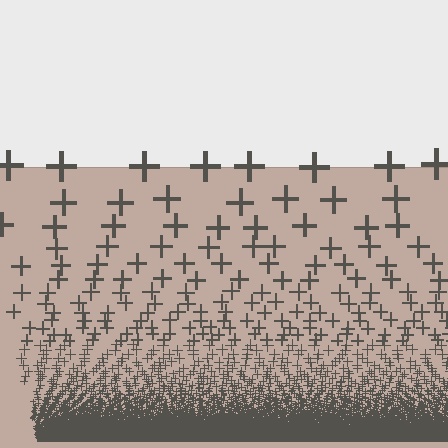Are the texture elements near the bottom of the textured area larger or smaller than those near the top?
Smaller. The gradient is inverted — elements near the bottom are smaller and denser.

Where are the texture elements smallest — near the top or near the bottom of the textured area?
Near the bottom.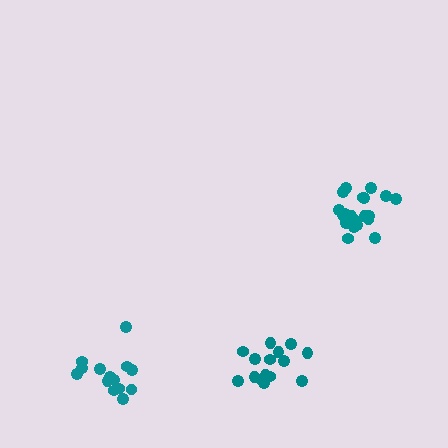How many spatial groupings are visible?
There are 3 spatial groupings.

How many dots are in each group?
Group 1: 20 dots, Group 2: 15 dots, Group 3: 14 dots (49 total).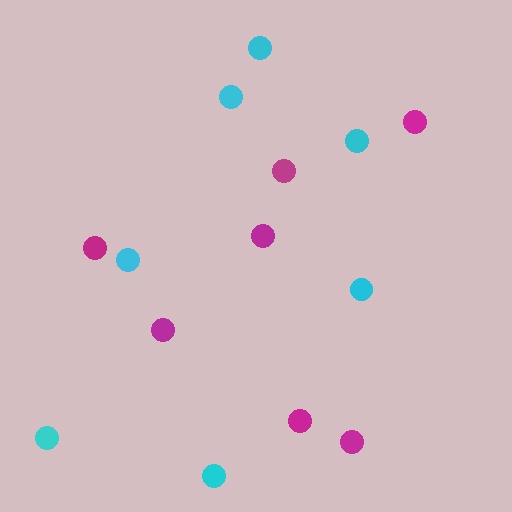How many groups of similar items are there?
There are 2 groups: one group of cyan circles (7) and one group of magenta circles (7).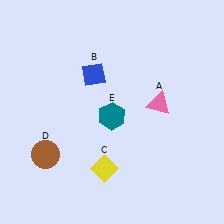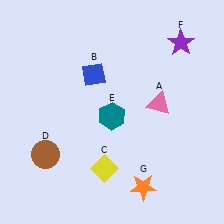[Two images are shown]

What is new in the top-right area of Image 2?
A purple star (F) was added in the top-right area of Image 2.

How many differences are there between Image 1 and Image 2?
There are 2 differences between the two images.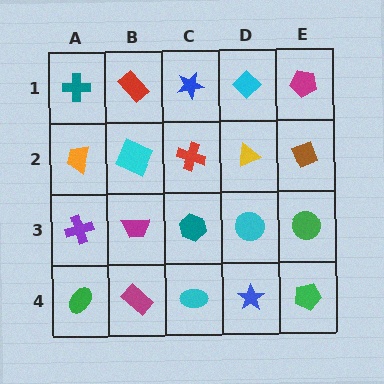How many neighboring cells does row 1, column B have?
3.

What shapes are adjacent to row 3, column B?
A cyan square (row 2, column B), a magenta rectangle (row 4, column B), a purple cross (row 3, column A), a teal hexagon (row 3, column C).